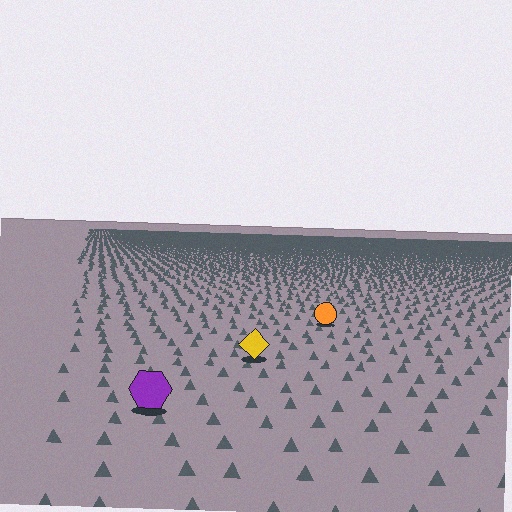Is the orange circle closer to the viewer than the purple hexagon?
No. The purple hexagon is closer — you can tell from the texture gradient: the ground texture is coarser near it.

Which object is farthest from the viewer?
The orange circle is farthest from the viewer. It appears smaller and the ground texture around it is denser.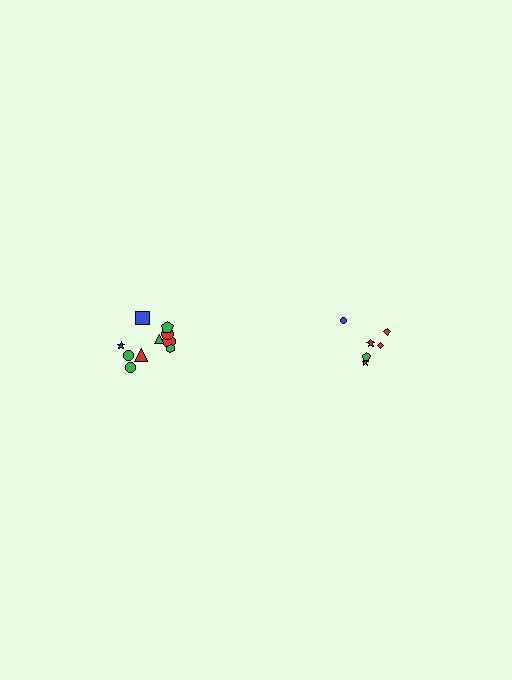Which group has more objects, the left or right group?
The left group.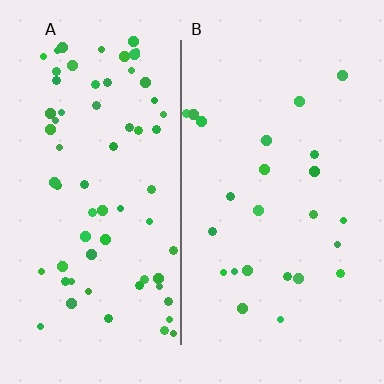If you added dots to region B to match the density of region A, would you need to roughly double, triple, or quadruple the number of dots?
Approximately triple.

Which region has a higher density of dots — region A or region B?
A (the left).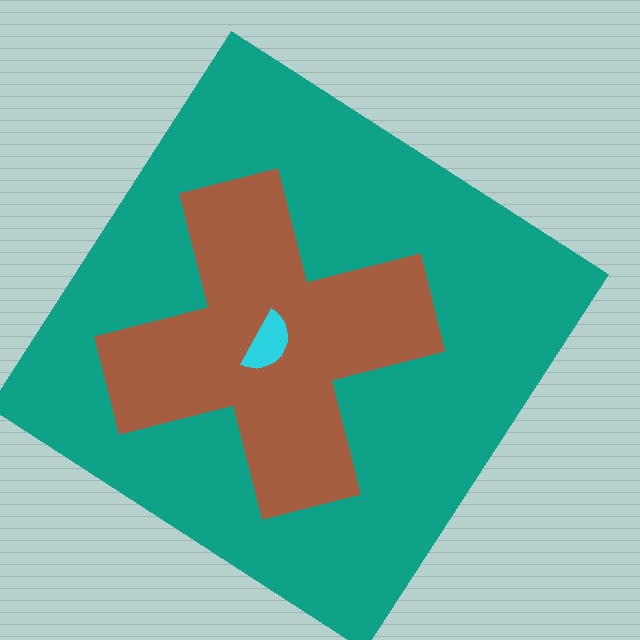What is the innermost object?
The cyan semicircle.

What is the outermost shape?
The teal diamond.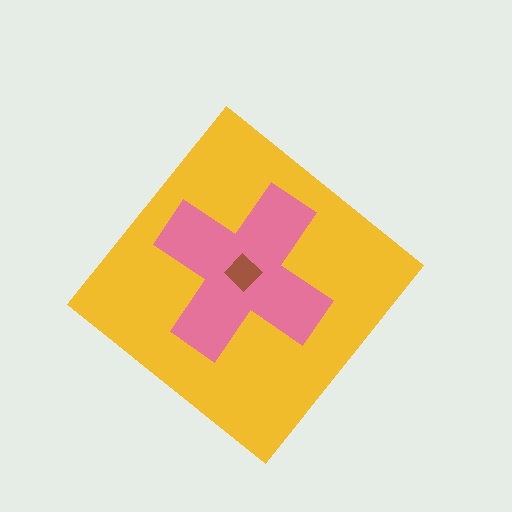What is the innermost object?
The brown diamond.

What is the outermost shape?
The yellow diamond.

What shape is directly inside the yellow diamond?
The pink cross.